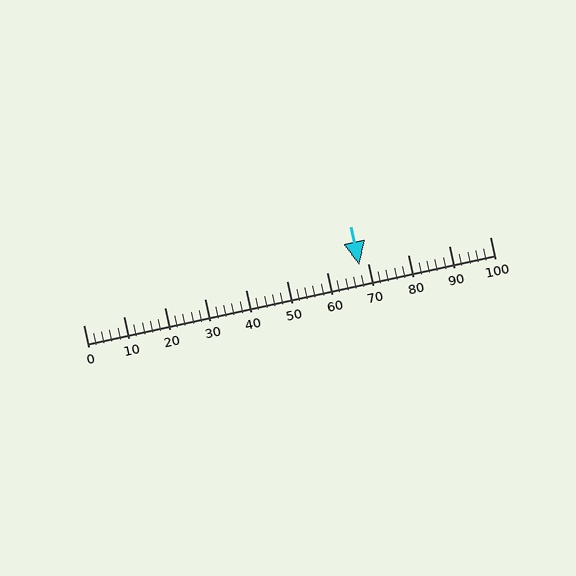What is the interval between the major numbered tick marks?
The major tick marks are spaced 10 units apart.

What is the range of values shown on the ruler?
The ruler shows values from 0 to 100.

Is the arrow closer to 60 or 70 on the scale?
The arrow is closer to 70.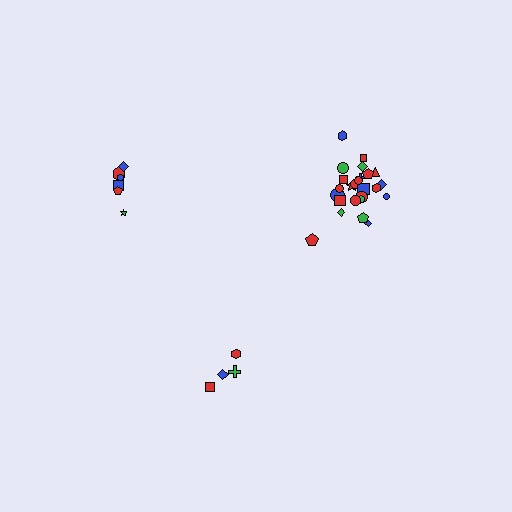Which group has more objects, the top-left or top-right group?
The top-right group.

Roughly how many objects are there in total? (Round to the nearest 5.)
Roughly 35 objects in total.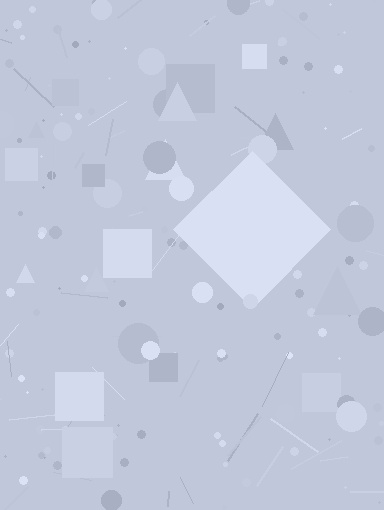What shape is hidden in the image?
A diamond is hidden in the image.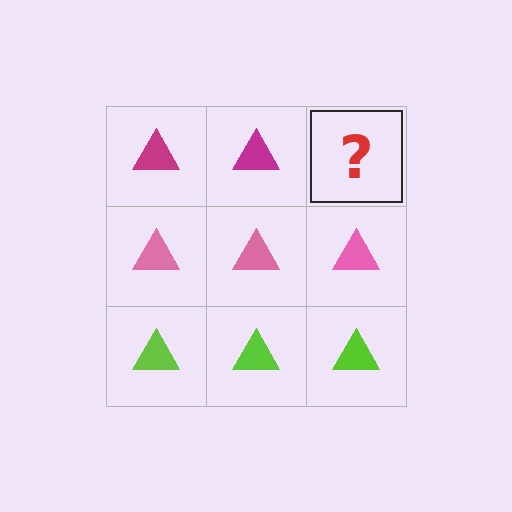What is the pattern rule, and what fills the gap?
The rule is that each row has a consistent color. The gap should be filled with a magenta triangle.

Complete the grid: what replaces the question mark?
The question mark should be replaced with a magenta triangle.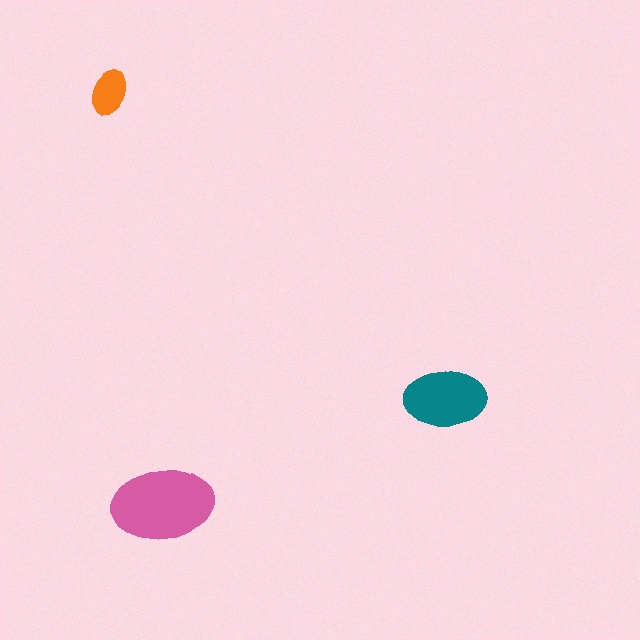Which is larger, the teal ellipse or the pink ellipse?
The pink one.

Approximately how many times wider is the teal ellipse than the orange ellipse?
About 2 times wider.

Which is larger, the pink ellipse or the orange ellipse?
The pink one.